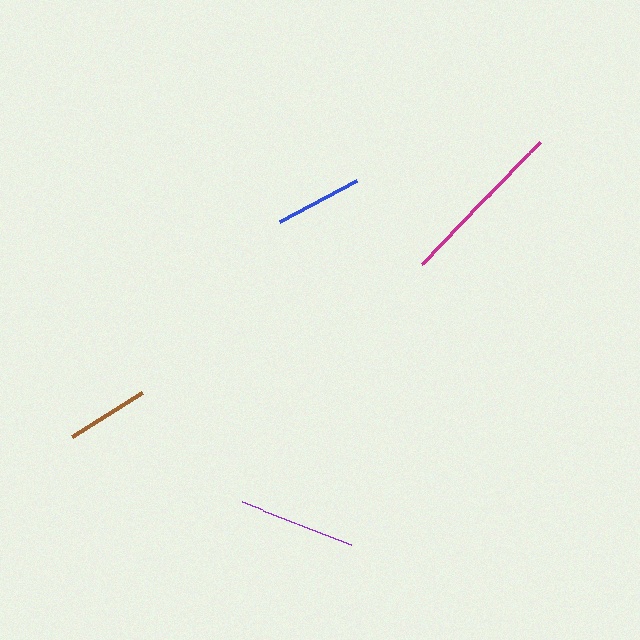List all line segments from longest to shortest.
From longest to shortest: magenta, purple, blue, brown.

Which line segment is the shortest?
The brown line is the shortest at approximately 83 pixels.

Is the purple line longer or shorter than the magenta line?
The magenta line is longer than the purple line.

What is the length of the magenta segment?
The magenta segment is approximately 169 pixels long.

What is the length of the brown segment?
The brown segment is approximately 83 pixels long.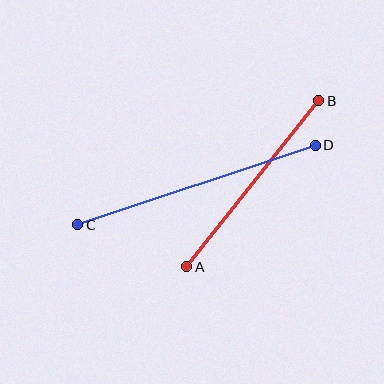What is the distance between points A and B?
The distance is approximately 212 pixels.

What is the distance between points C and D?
The distance is approximately 250 pixels.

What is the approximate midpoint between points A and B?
The midpoint is at approximately (253, 184) pixels.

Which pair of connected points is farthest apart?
Points C and D are farthest apart.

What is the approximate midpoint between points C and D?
The midpoint is at approximately (196, 185) pixels.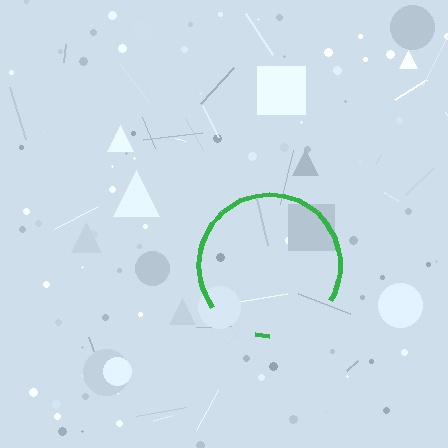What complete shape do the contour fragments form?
The contour fragments form a circle.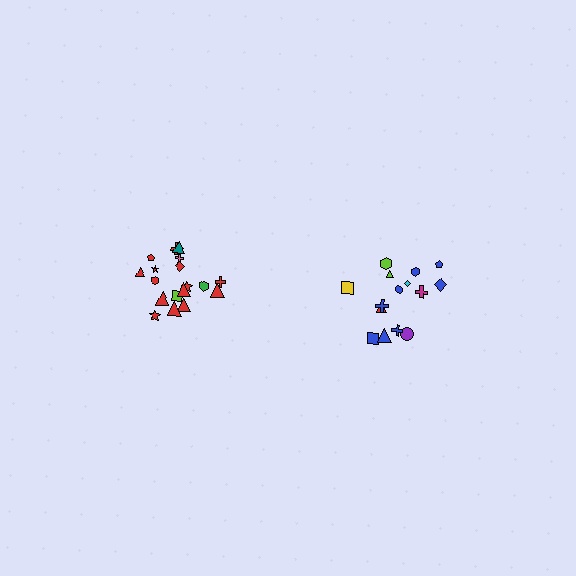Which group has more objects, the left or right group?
The left group.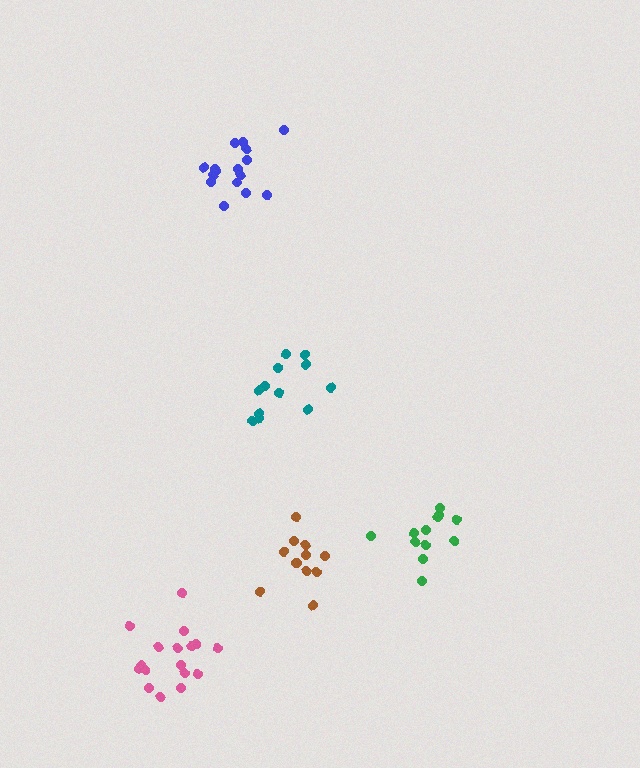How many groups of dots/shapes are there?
There are 5 groups.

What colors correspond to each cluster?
The clusters are colored: brown, pink, blue, teal, green.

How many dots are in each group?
Group 1: 12 dots, Group 2: 17 dots, Group 3: 16 dots, Group 4: 12 dots, Group 5: 12 dots (69 total).